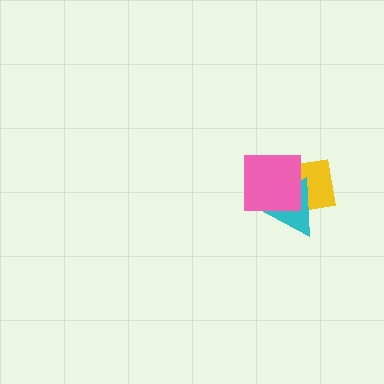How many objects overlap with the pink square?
2 objects overlap with the pink square.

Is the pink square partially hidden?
No, no other shape covers it.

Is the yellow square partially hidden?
Yes, it is partially covered by another shape.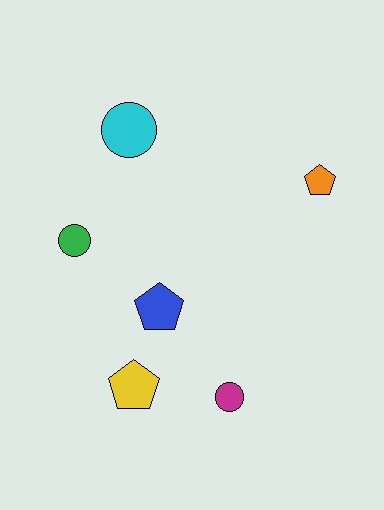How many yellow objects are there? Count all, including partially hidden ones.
There is 1 yellow object.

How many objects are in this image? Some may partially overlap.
There are 6 objects.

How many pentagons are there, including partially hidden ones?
There are 3 pentagons.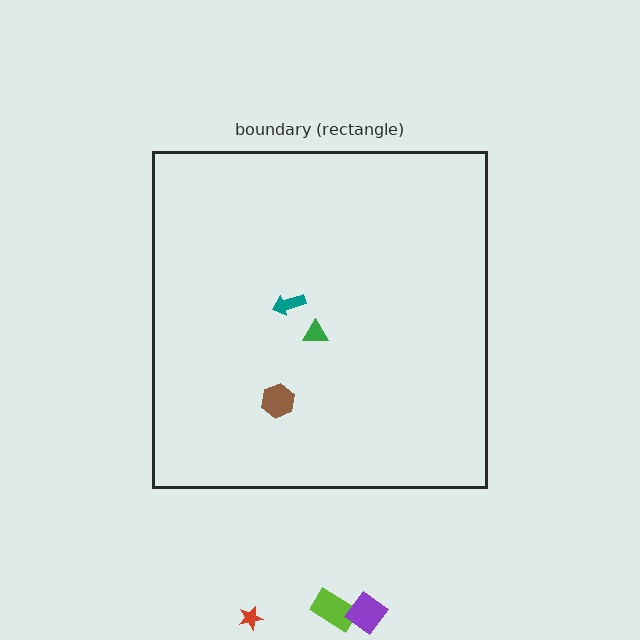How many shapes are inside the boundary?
3 inside, 3 outside.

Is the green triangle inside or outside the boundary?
Inside.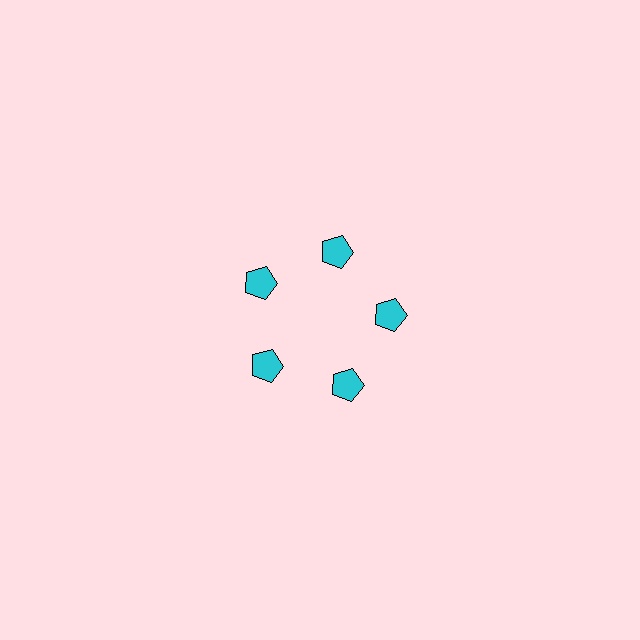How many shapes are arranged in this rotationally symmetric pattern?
There are 5 shapes, arranged in 5 groups of 1.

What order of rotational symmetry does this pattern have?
This pattern has 5-fold rotational symmetry.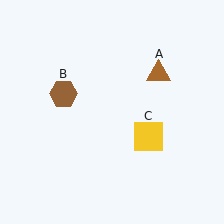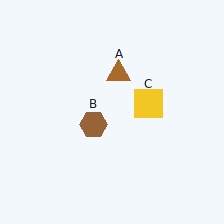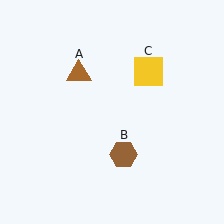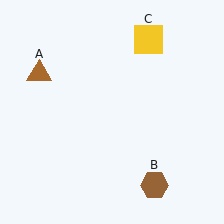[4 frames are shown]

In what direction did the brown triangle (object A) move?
The brown triangle (object A) moved left.